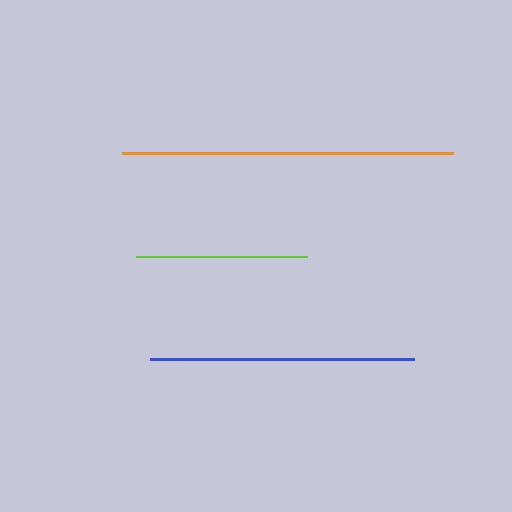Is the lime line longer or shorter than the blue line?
The blue line is longer than the lime line.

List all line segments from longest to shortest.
From longest to shortest: orange, blue, lime.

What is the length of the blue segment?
The blue segment is approximately 265 pixels long.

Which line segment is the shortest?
The lime line is the shortest at approximately 171 pixels.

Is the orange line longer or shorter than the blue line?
The orange line is longer than the blue line.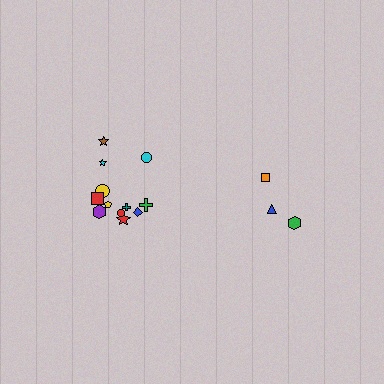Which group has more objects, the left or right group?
The left group.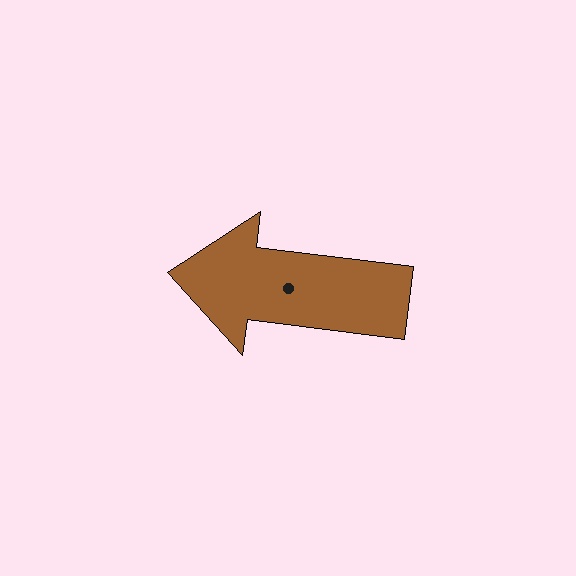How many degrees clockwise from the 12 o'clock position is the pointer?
Approximately 277 degrees.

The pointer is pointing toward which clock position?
Roughly 9 o'clock.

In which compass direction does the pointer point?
West.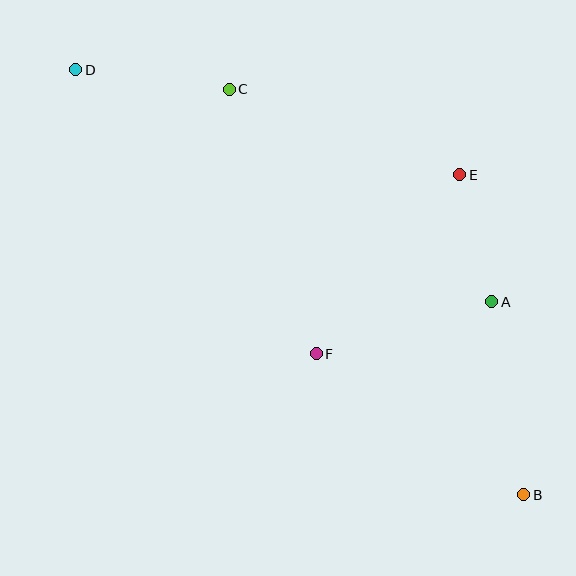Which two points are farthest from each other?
Points B and D are farthest from each other.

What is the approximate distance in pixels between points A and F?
The distance between A and F is approximately 183 pixels.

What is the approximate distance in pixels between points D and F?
The distance between D and F is approximately 372 pixels.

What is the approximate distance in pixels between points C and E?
The distance between C and E is approximately 246 pixels.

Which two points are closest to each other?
Points A and E are closest to each other.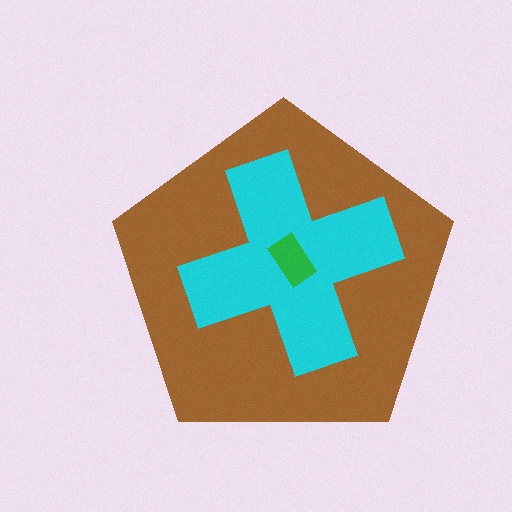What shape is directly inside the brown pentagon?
The cyan cross.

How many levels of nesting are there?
3.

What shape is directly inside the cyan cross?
The green rectangle.